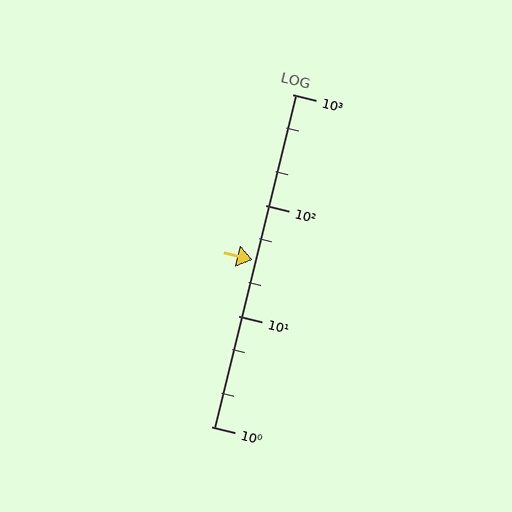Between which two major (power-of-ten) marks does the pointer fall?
The pointer is between 10 and 100.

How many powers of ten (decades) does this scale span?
The scale spans 3 decades, from 1 to 1000.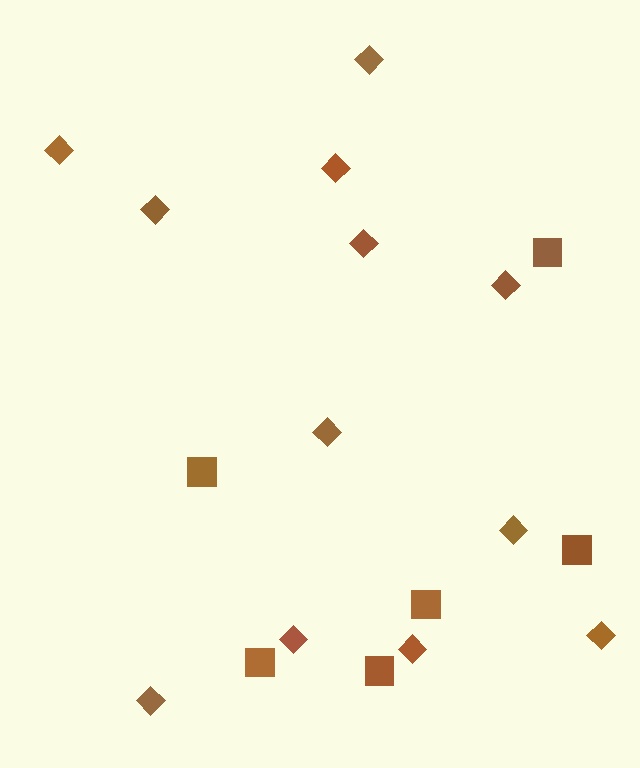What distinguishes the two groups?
There are 2 groups: one group of diamonds (12) and one group of squares (6).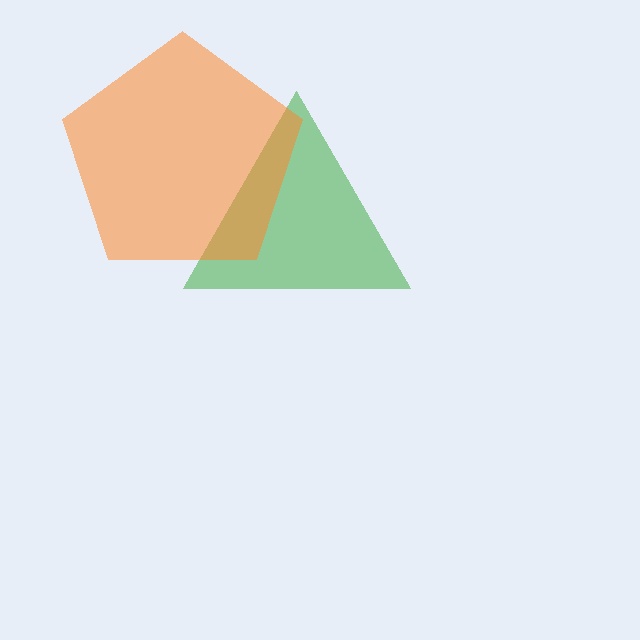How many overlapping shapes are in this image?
There are 2 overlapping shapes in the image.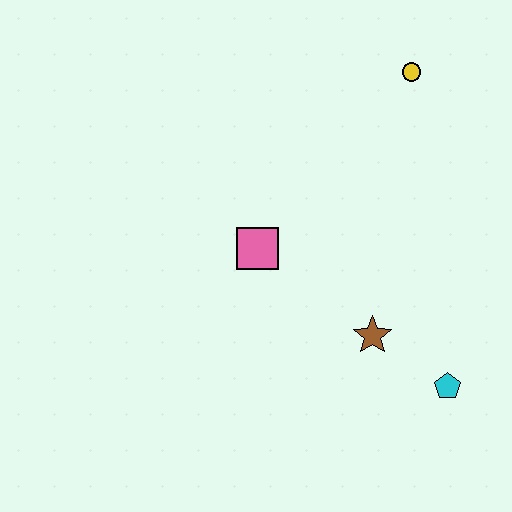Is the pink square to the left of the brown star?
Yes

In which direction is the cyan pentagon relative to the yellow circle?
The cyan pentagon is below the yellow circle.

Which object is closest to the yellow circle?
The pink square is closest to the yellow circle.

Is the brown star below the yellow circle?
Yes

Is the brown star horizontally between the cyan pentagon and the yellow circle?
No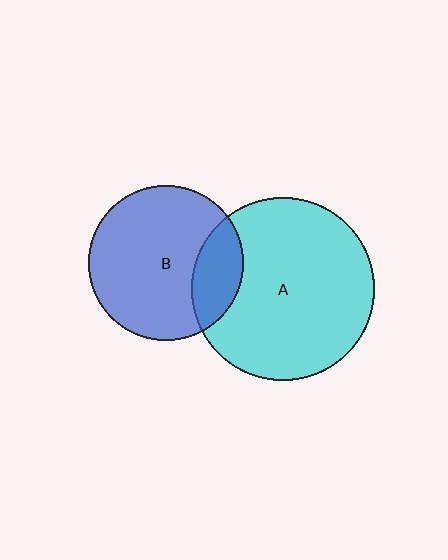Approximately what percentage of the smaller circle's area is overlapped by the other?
Approximately 20%.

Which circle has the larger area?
Circle A (cyan).